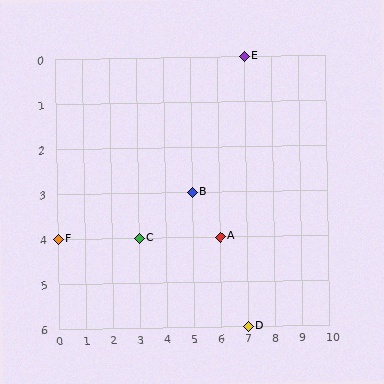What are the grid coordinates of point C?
Point C is at grid coordinates (3, 4).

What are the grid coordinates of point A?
Point A is at grid coordinates (6, 4).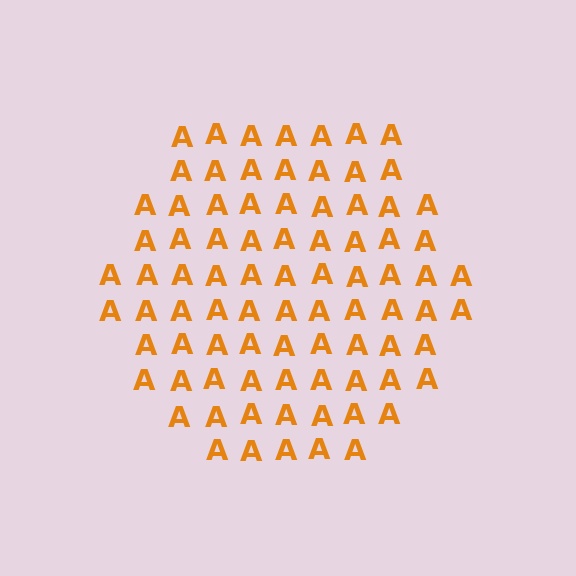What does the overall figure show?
The overall figure shows a hexagon.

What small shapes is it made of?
It is made of small letter A's.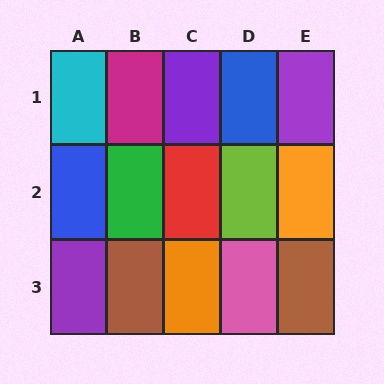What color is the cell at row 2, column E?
Orange.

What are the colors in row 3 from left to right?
Purple, brown, orange, pink, brown.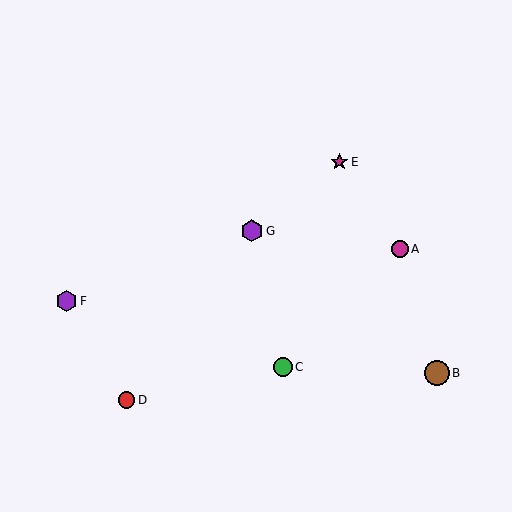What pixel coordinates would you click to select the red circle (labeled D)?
Click at (126, 400) to select the red circle D.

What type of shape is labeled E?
Shape E is a magenta star.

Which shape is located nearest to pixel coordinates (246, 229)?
The purple hexagon (labeled G) at (252, 231) is nearest to that location.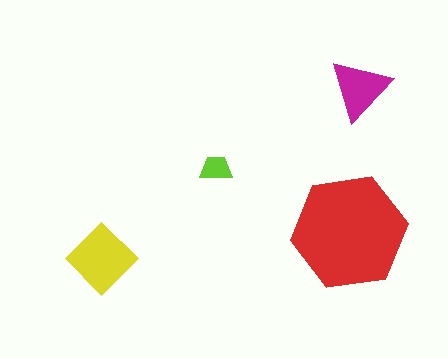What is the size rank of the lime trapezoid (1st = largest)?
4th.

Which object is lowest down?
The yellow diamond is bottommost.